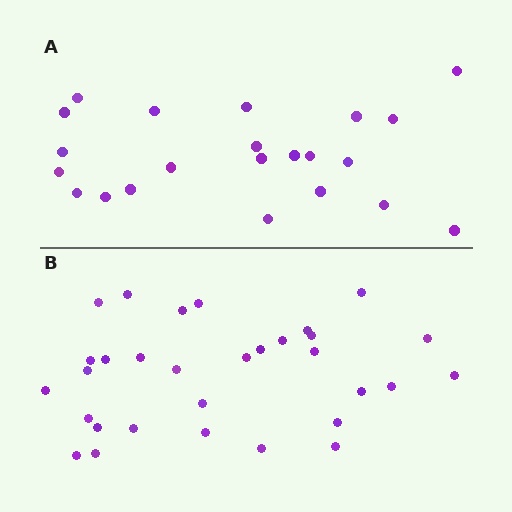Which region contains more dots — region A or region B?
Region B (the bottom region) has more dots.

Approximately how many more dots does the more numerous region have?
Region B has roughly 8 or so more dots than region A.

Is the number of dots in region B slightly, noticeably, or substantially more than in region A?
Region B has noticeably more, but not dramatically so. The ratio is roughly 1.4 to 1.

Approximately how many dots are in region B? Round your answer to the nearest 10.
About 30 dots. (The exact count is 31, which rounds to 30.)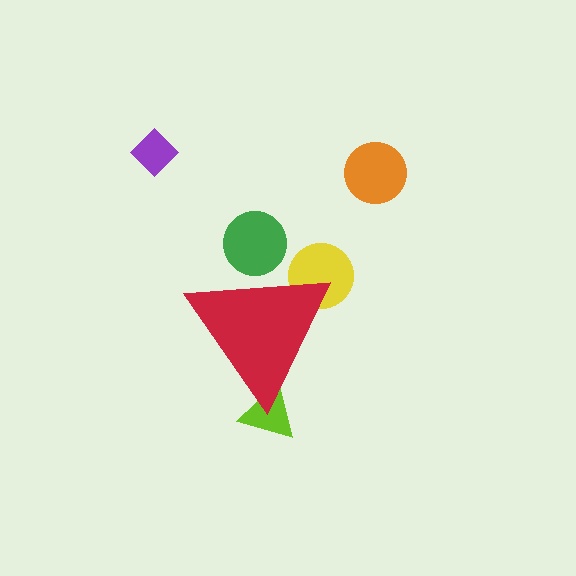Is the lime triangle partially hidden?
Yes, the lime triangle is partially hidden behind the red triangle.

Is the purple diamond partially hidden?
No, the purple diamond is fully visible.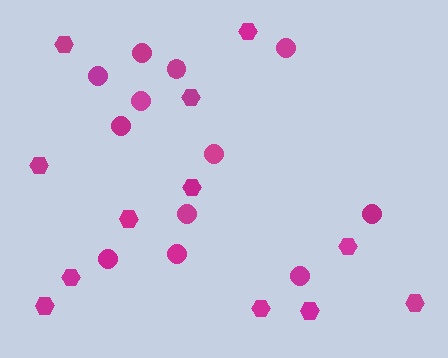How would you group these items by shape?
There are 2 groups: one group of circles (12) and one group of hexagons (12).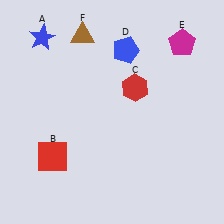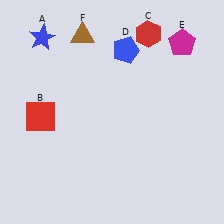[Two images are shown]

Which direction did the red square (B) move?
The red square (B) moved up.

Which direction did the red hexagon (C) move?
The red hexagon (C) moved up.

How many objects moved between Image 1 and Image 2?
2 objects moved between the two images.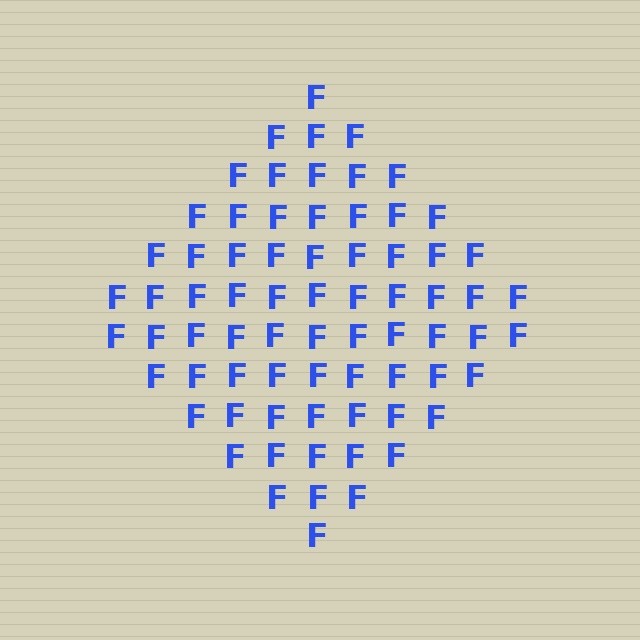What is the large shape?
The large shape is a diamond.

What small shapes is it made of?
It is made of small letter F's.